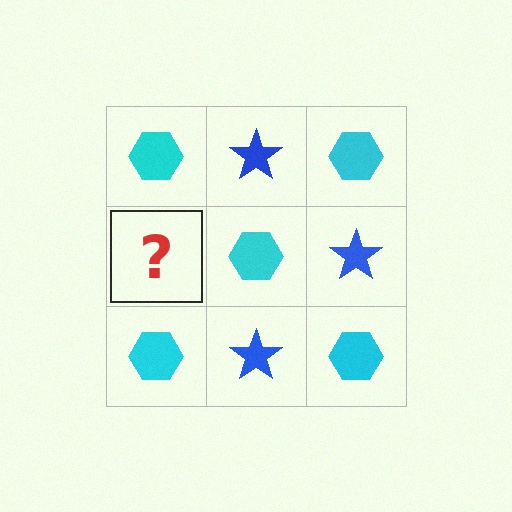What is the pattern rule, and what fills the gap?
The rule is that it alternates cyan hexagon and blue star in a checkerboard pattern. The gap should be filled with a blue star.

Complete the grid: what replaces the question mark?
The question mark should be replaced with a blue star.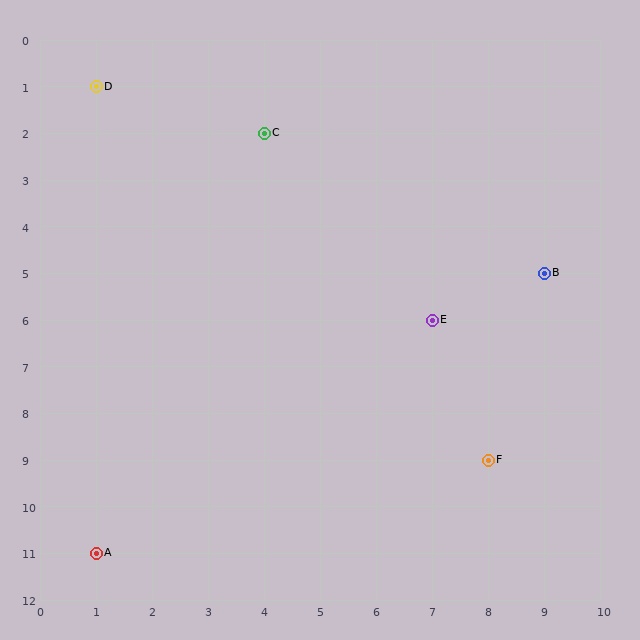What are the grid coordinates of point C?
Point C is at grid coordinates (4, 2).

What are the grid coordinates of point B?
Point B is at grid coordinates (9, 5).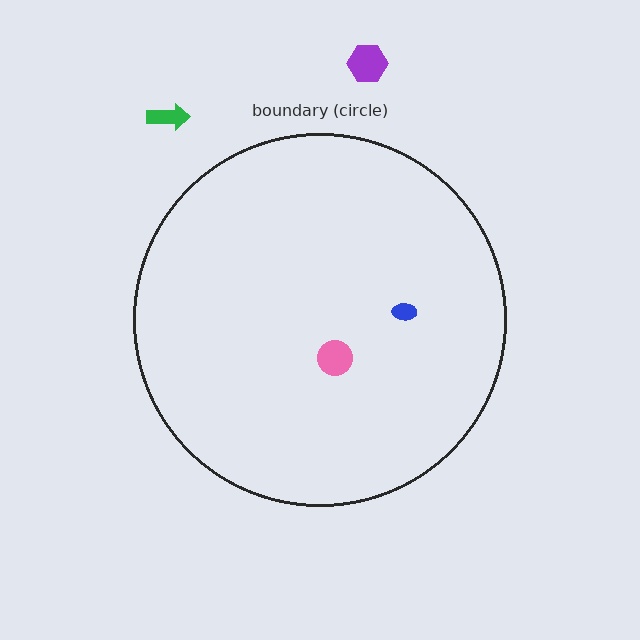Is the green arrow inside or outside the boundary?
Outside.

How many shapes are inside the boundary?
2 inside, 2 outside.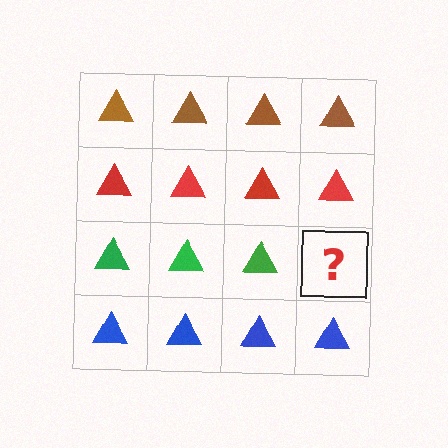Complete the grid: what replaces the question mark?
The question mark should be replaced with a green triangle.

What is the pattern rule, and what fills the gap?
The rule is that each row has a consistent color. The gap should be filled with a green triangle.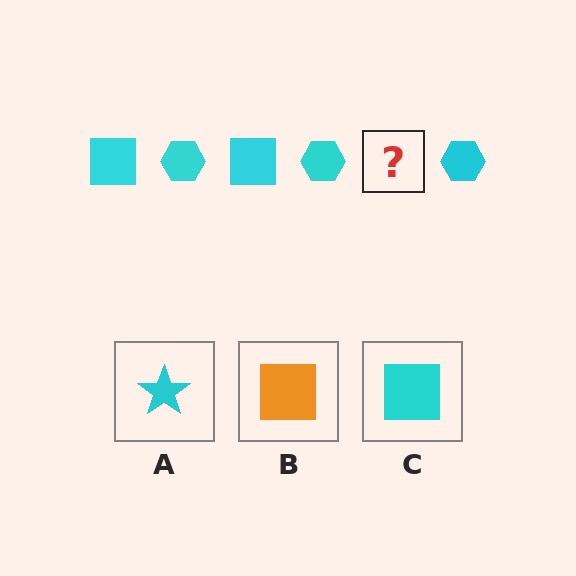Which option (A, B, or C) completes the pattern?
C.